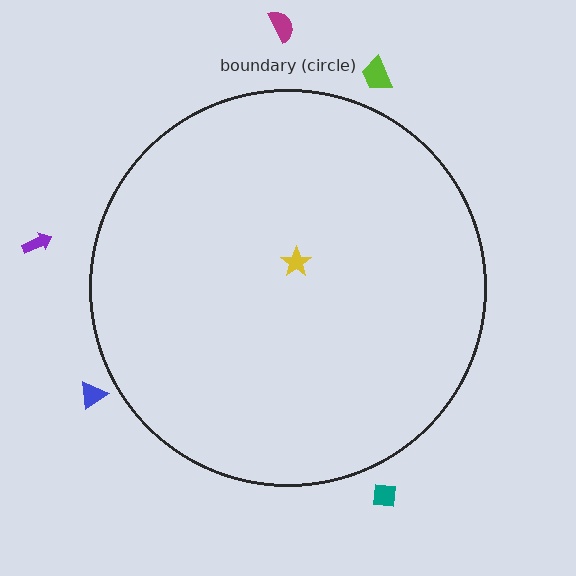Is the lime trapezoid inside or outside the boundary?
Outside.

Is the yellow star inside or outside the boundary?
Inside.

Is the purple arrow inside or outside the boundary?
Outside.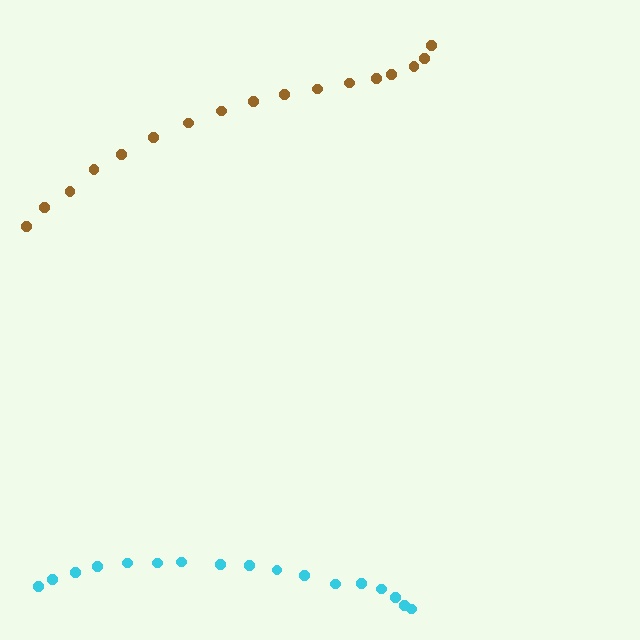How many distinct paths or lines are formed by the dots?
There are 2 distinct paths.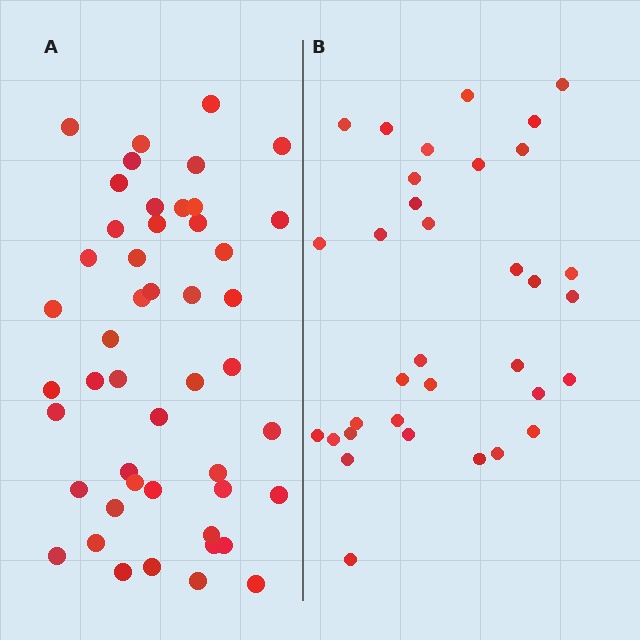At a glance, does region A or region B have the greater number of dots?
Region A (the left region) has more dots.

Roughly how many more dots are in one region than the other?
Region A has approximately 15 more dots than region B.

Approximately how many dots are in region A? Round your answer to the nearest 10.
About 50 dots. (The exact count is 48, which rounds to 50.)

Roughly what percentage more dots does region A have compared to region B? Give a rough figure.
About 40% more.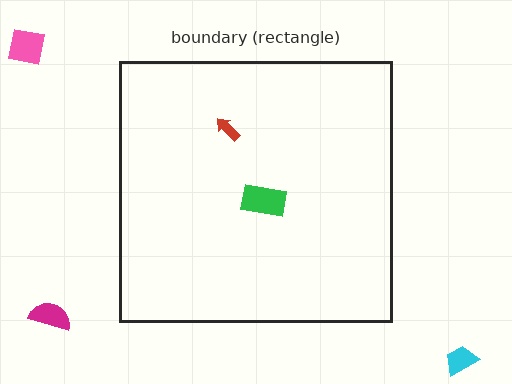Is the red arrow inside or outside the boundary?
Inside.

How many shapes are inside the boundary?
2 inside, 3 outside.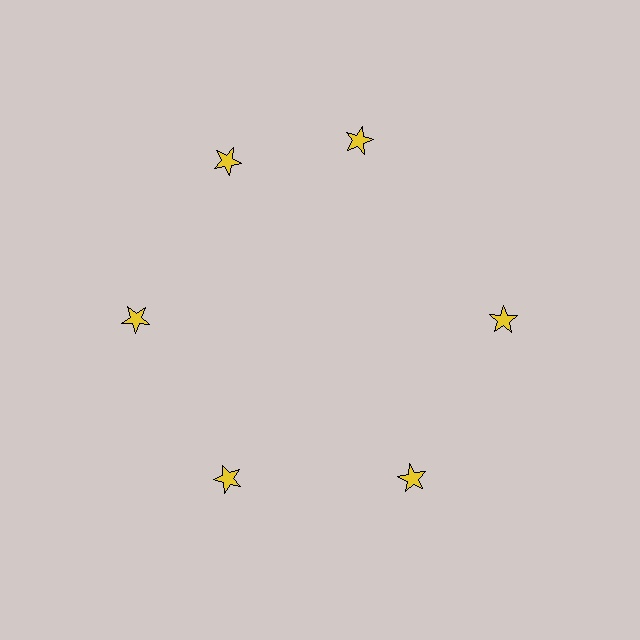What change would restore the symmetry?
The symmetry would be restored by rotating it back into even spacing with its neighbors so that all 6 stars sit at equal angles and equal distance from the center.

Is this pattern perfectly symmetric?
No. The 6 yellow stars are arranged in a ring, but one element near the 1 o'clock position is rotated out of alignment along the ring, breaking the 6-fold rotational symmetry.